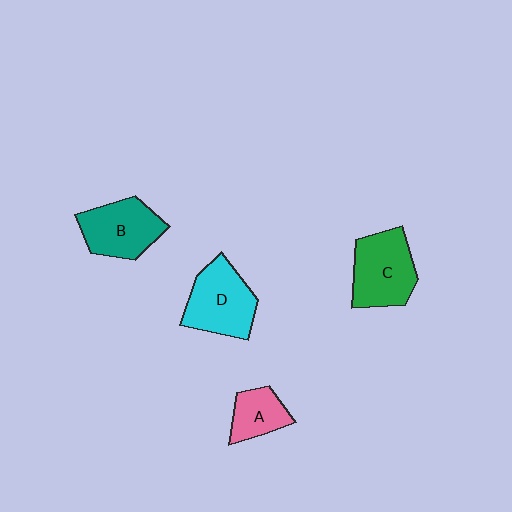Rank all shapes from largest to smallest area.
From largest to smallest: C (green), D (cyan), B (teal), A (pink).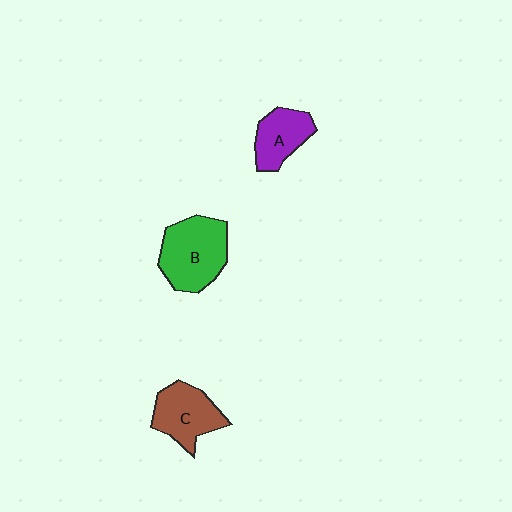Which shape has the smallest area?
Shape A (purple).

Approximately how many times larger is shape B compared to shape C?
Approximately 1.3 times.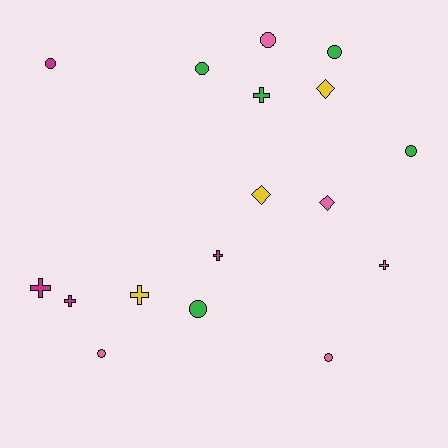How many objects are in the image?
There are 17 objects.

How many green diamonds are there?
There are no green diamonds.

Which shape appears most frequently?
Circle, with 8 objects.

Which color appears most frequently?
Green, with 5 objects.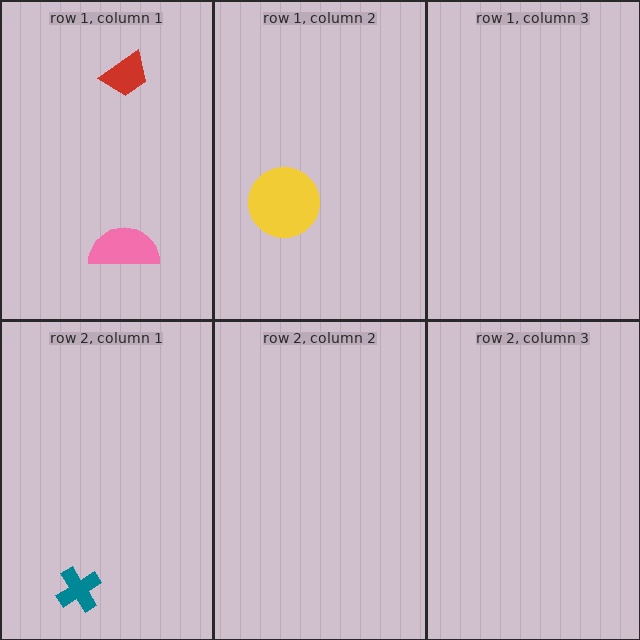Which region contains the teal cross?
The row 2, column 1 region.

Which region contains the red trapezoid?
The row 1, column 1 region.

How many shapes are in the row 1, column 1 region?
2.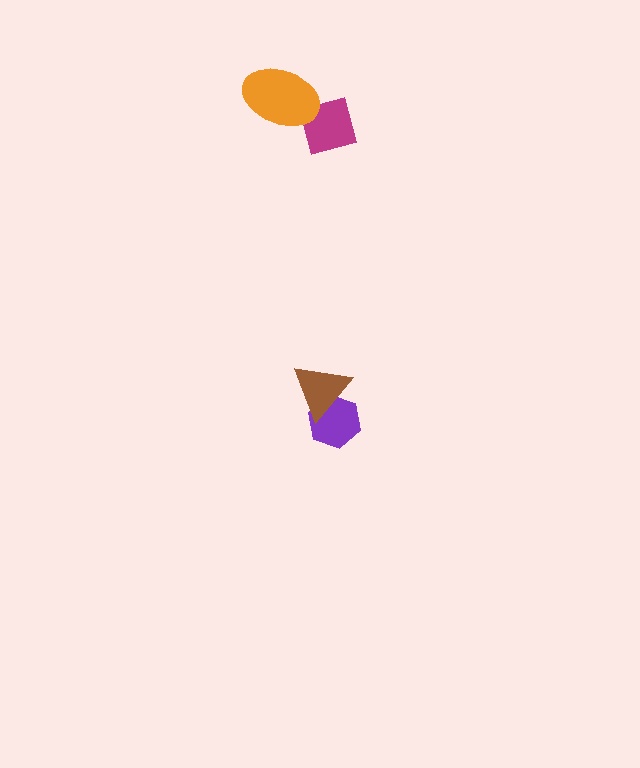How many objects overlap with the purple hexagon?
1 object overlaps with the purple hexagon.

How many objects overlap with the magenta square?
1 object overlaps with the magenta square.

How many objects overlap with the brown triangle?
1 object overlaps with the brown triangle.